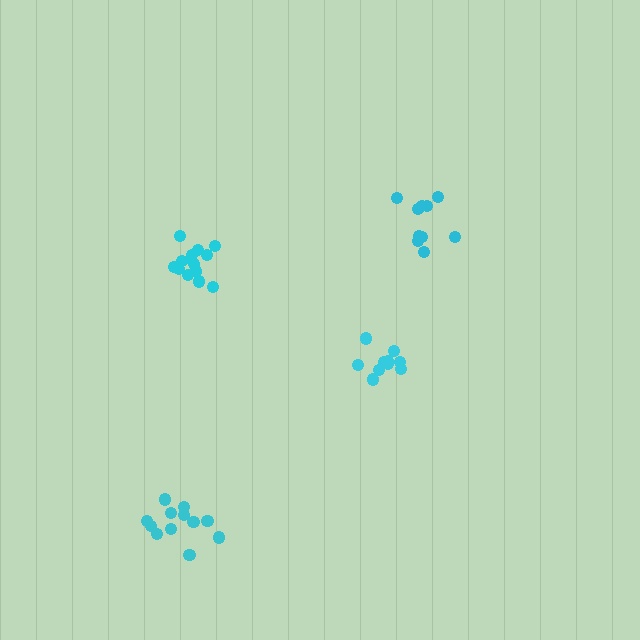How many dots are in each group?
Group 1: 10 dots, Group 2: 14 dots, Group 3: 12 dots, Group 4: 10 dots (46 total).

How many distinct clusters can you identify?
There are 4 distinct clusters.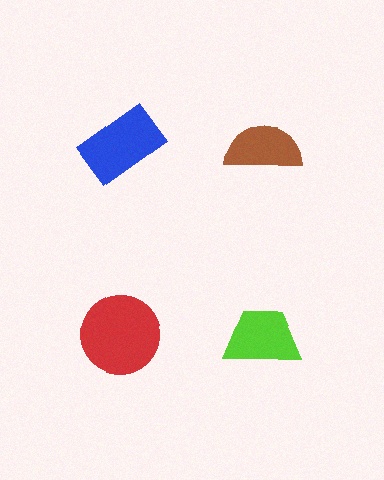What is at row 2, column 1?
A red circle.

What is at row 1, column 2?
A brown semicircle.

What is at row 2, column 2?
A lime trapezoid.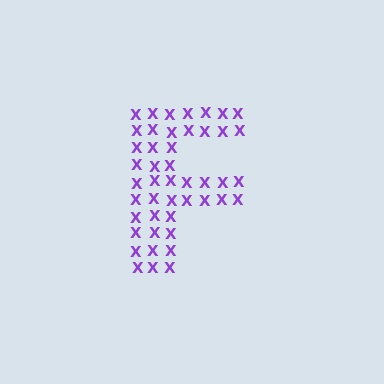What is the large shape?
The large shape is the letter F.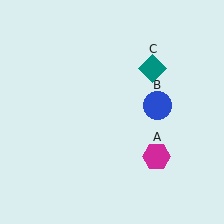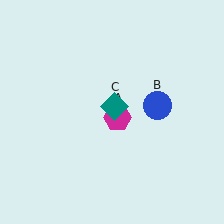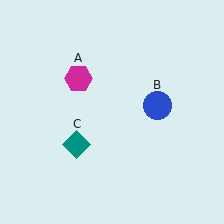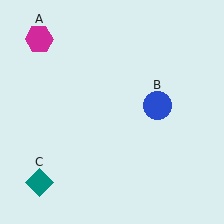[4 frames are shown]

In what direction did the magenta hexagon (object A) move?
The magenta hexagon (object A) moved up and to the left.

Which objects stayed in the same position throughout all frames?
Blue circle (object B) remained stationary.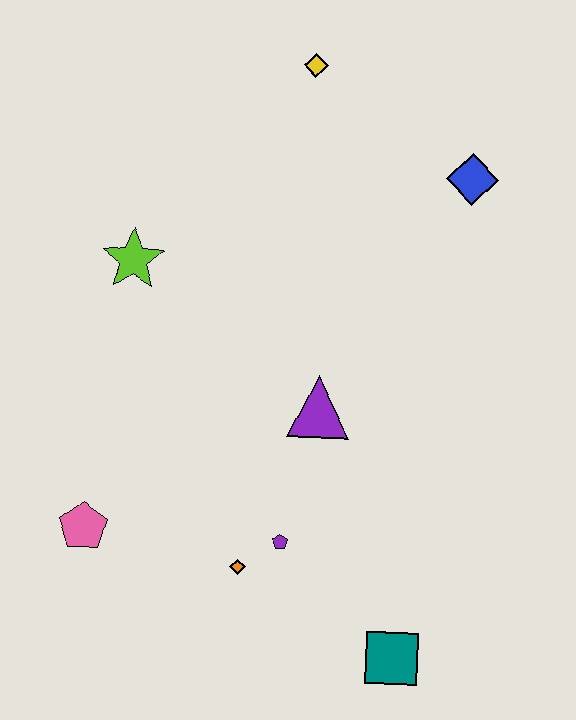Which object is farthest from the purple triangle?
The yellow diamond is farthest from the purple triangle.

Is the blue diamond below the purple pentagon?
No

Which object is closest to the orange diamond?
The purple pentagon is closest to the orange diamond.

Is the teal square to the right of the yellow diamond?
Yes